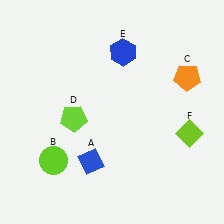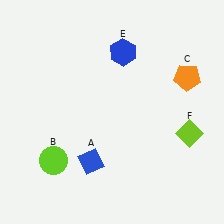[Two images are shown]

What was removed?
The lime pentagon (D) was removed in Image 2.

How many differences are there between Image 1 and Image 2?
There is 1 difference between the two images.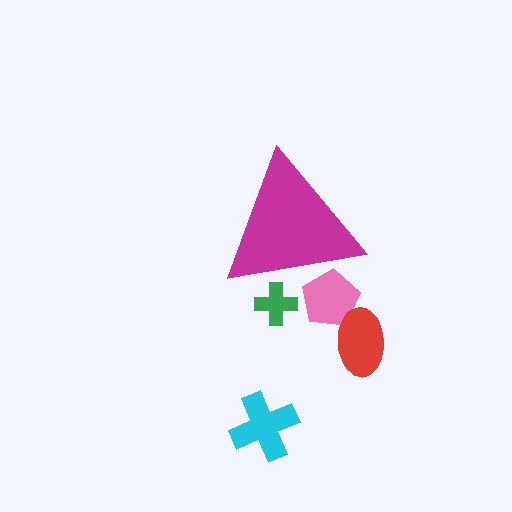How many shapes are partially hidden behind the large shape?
2 shapes are partially hidden.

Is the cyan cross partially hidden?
No, the cyan cross is fully visible.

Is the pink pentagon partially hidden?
Yes, the pink pentagon is partially hidden behind the magenta triangle.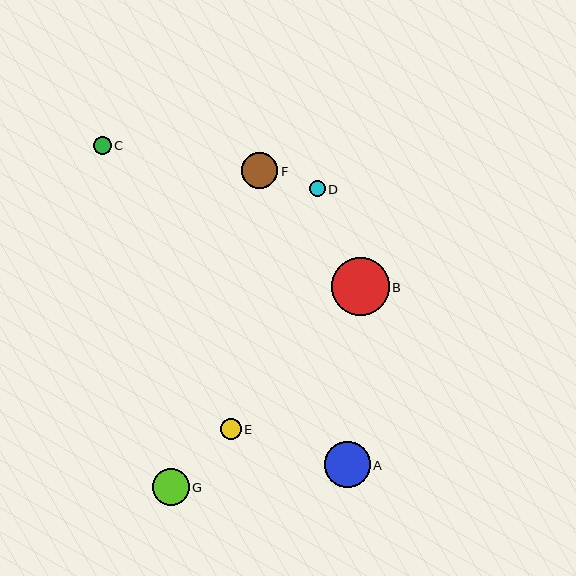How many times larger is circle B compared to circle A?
Circle B is approximately 1.3 times the size of circle A.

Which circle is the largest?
Circle B is the largest with a size of approximately 58 pixels.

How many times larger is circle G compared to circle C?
Circle G is approximately 2.1 times the size of circle C.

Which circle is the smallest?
Circle D is the smallest with a size of approximately 16 pixels.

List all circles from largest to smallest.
From largest to smallest: B, A, G, F, E, C, D.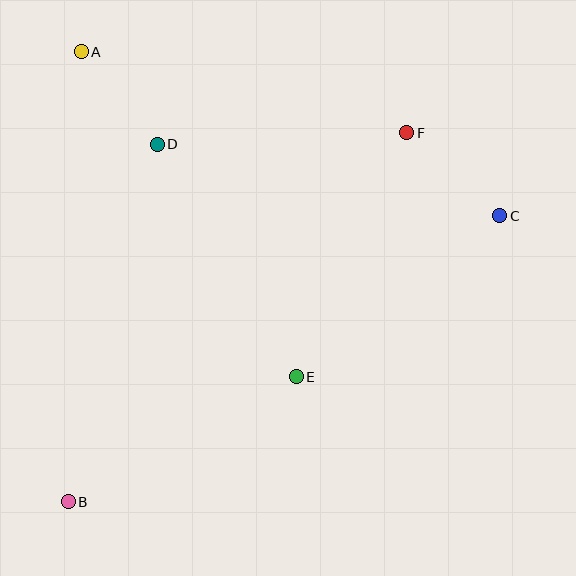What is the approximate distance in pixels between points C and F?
The distance between C and F is approximately 125 pixels.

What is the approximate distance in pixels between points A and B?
The distance between A and B is approximately 450 pixels.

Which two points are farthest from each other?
Points B and C are farthest from each other.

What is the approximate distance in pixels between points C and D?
The distance between C and D is approximately 350 pixels.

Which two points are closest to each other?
Points A and D are closest to each other.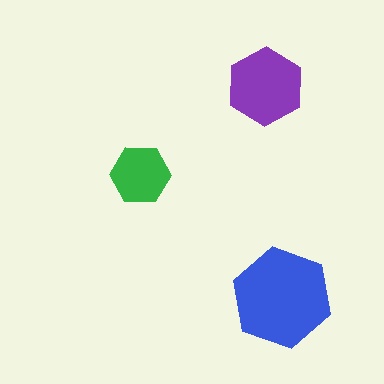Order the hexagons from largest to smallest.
the blue one, the purple one, the green one.